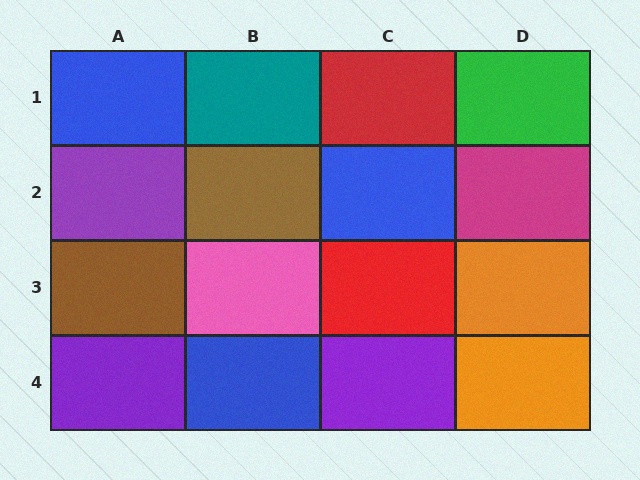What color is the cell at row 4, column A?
Purple.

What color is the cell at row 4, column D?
Orange.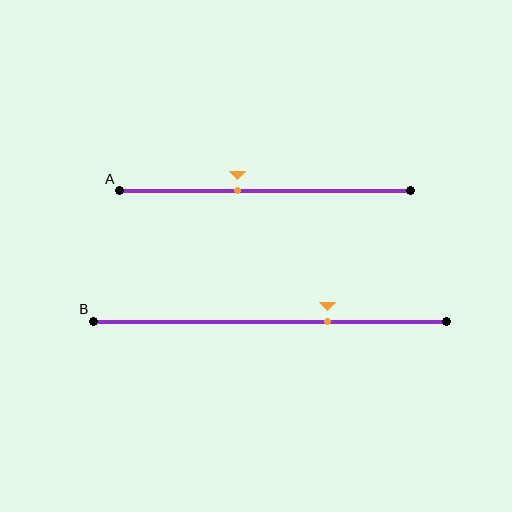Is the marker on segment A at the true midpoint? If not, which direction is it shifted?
No, the marker on segment A is shifted to the left by about 9% of the segment length.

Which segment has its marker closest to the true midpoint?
Segment A has its marker closest to the true midpoint.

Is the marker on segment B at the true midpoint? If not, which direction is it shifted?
No, the marker on segment B is shifted to the right by about 16% of the segment length.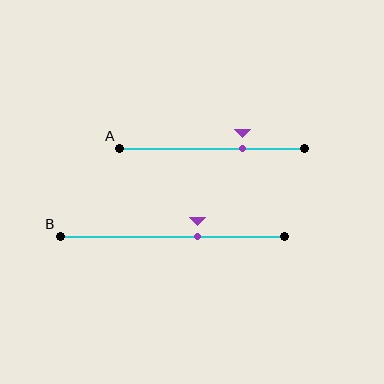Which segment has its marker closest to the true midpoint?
Segment B has its marker closest to the true midpoint.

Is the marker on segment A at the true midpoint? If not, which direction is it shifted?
No, the marker on segment A is shifted to the right by about 16% of the segment length.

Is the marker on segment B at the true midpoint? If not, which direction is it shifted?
No, the marker on segment B is shifted to the right by about 11% of the segment length.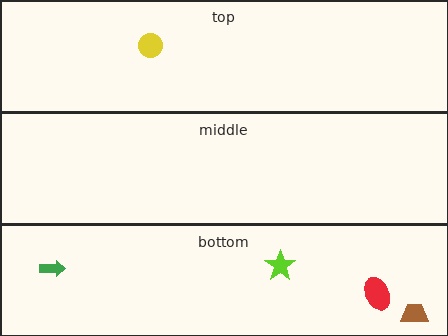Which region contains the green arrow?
The bottom region.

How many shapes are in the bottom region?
4.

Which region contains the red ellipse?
The bottom region.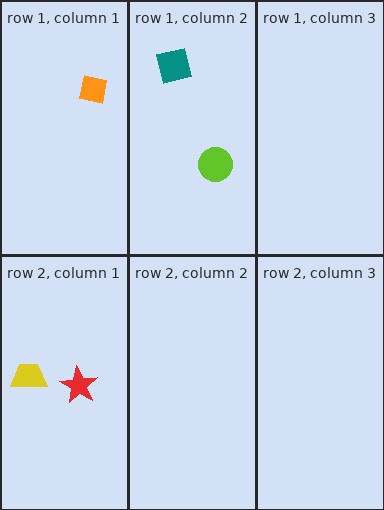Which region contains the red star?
The row 2, column 1 region.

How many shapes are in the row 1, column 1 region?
1.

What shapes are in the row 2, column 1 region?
The yellow trapezoid, the red star.